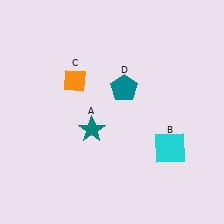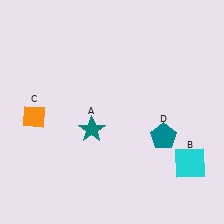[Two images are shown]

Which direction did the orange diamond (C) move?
The orange diamond (C) moved left.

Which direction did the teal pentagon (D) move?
The teal pentagon (D) moved down.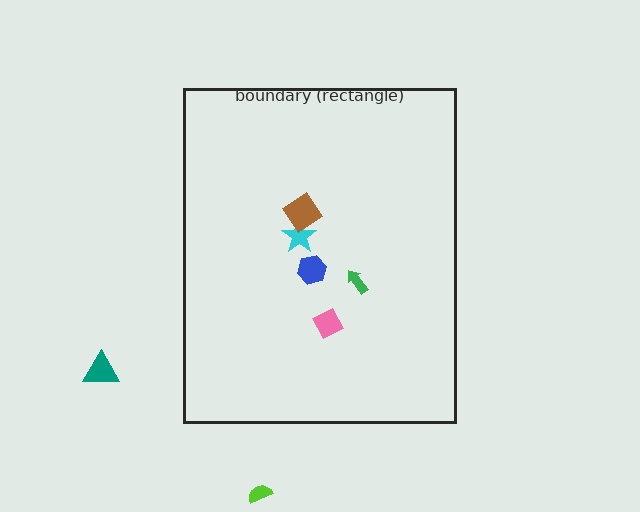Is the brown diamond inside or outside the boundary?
Inside.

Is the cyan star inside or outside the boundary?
Inside.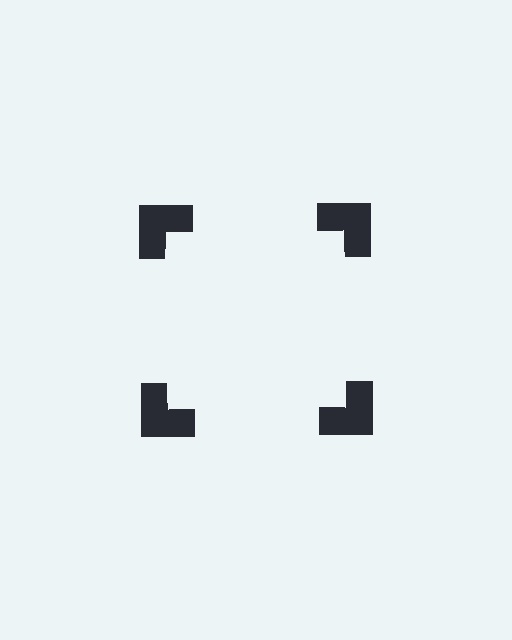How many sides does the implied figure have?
4 sides.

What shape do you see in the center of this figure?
An illusory square — its edges are inferred from the aligned wedge cuts in the notched squares, not physically drawn.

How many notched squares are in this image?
There are 4 — one at each vertex of the illusory square.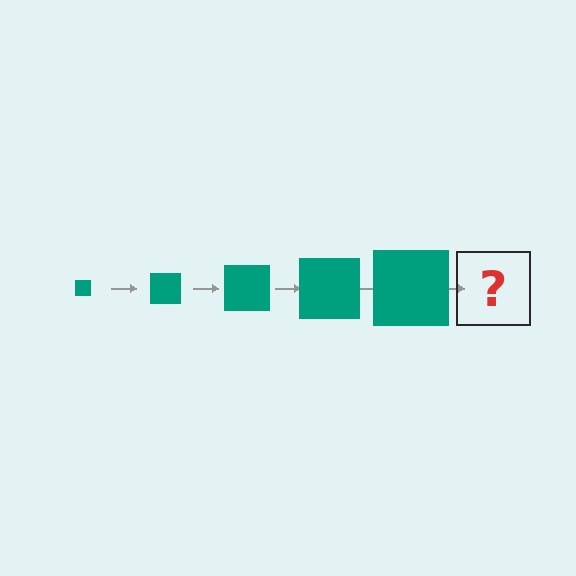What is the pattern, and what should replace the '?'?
The pattern is that the square gets progressively larger each step. The '?' should be a teal square, larger than the previous one.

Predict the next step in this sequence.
The next step is a teal square, larger than the previous one.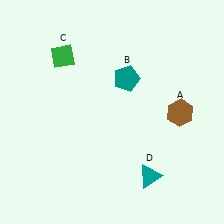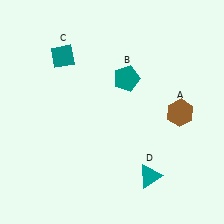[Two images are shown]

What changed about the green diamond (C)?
In Image 1, C is green. In Image 2, it changed to teal.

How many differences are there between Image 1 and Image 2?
There is 1 difference between the two images.